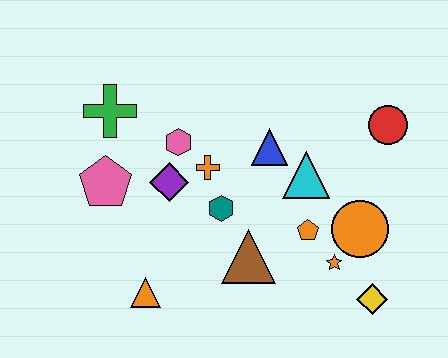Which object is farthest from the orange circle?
The green cross is farthest from the orange circle.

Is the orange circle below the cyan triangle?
Yes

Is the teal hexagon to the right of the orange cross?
Yes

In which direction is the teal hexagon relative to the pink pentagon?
The teal hexagon is to the right of the pink pentagon.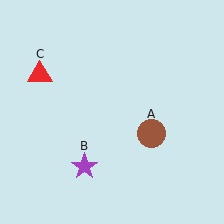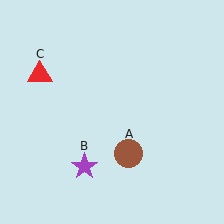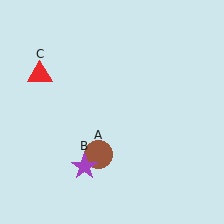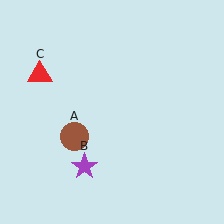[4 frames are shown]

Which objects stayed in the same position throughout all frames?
Purple star (object B) and red triangle (object C) remained stationary.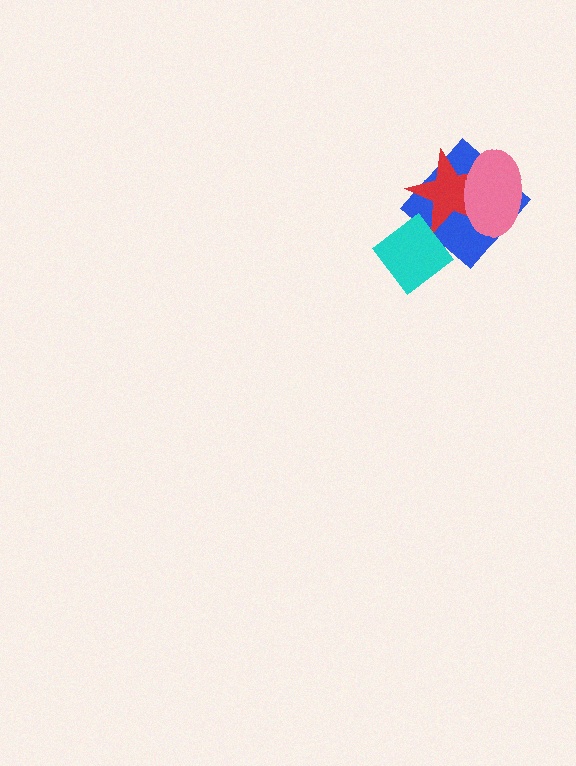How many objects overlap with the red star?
2 objects overlap with the red star.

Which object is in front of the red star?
The pink ellipse is in front of the red star.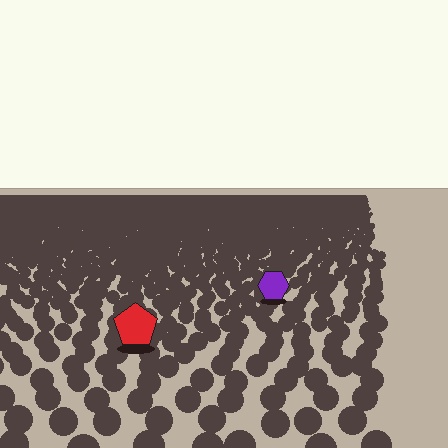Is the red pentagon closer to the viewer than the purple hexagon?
Yes. The red pentagon is closer — you can tell from the texture gradient: the ground texture is coarser near it.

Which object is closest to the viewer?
The red pentagon is closest. The texture marks near it are larger and more spread out.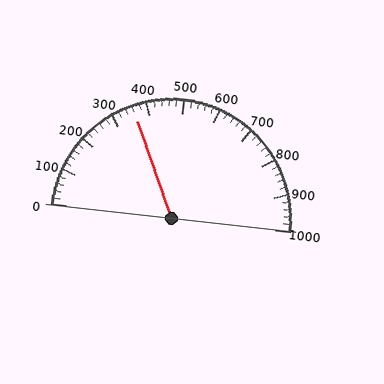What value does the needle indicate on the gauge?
The needle indicates approximately 360.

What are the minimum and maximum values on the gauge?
The gauge ranges from 0 to 1000.